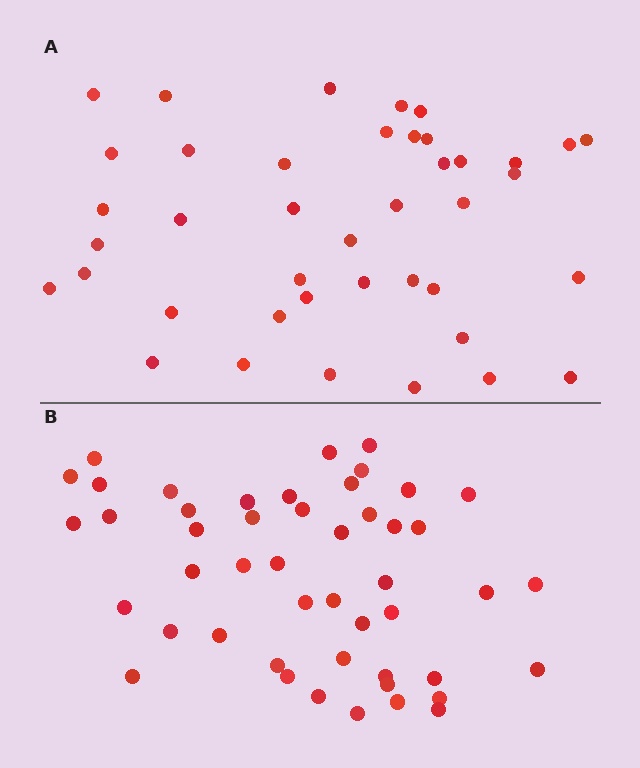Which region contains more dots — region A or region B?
Region B (the bottom region) has more dots.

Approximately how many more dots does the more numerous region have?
Region B has roughly 8 or so more dots than region A.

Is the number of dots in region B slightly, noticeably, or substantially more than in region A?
Region B has only slightly more — the two regions are fairly close. The ratio is roughly 1.2 to 1.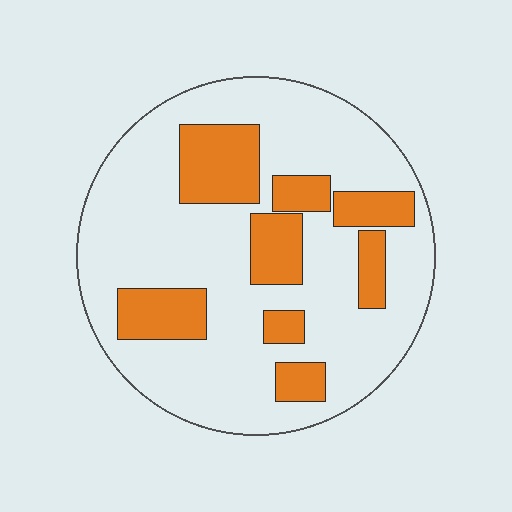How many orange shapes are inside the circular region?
8.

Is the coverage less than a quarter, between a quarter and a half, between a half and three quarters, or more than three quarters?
Between a quarter and a half.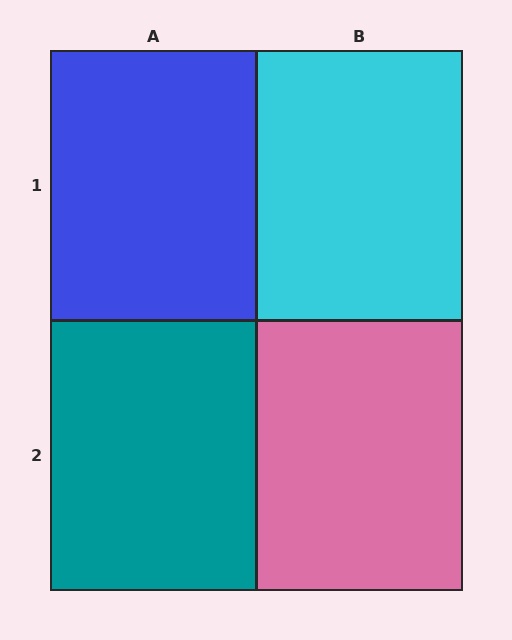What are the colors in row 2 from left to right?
Teal, pink.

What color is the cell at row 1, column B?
Cyan.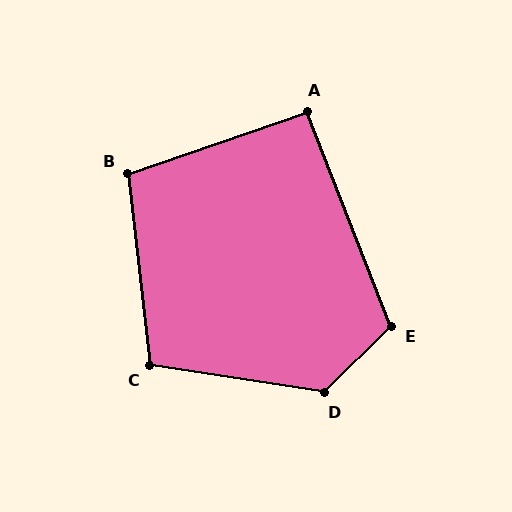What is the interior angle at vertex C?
Approximately 105 degrees (obtuse).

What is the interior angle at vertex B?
Approximately 102 degrees (obtuse).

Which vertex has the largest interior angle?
D, at approximately 127 degrees.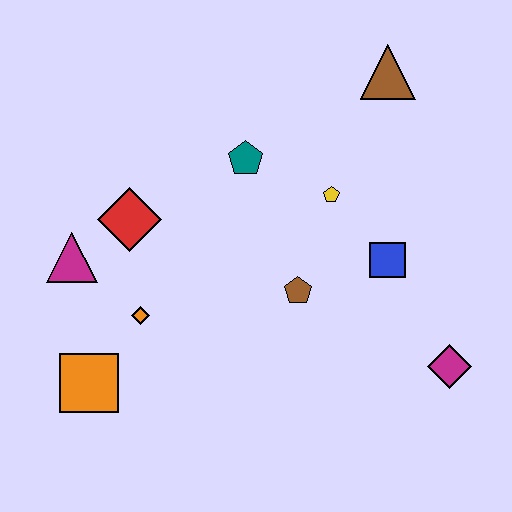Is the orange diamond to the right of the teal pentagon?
No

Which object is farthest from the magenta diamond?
The magenta triangle is farthest from the magenta diamond.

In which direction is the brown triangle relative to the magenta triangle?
The brown triangle is to the right of the magenta triangle.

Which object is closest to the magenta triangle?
The red diamond is closest to the magenta triangle.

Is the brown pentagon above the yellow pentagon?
No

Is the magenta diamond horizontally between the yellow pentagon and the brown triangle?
No